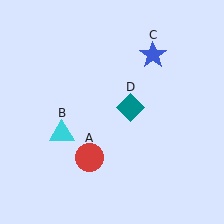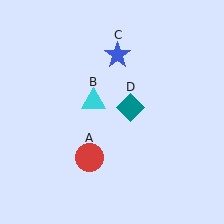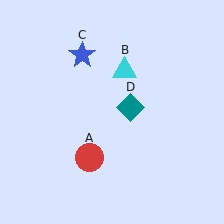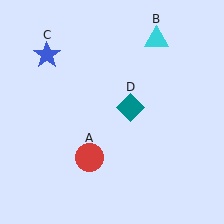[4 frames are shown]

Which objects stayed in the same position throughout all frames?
Red circle (object A) and teal diamond (object D) remained stationary.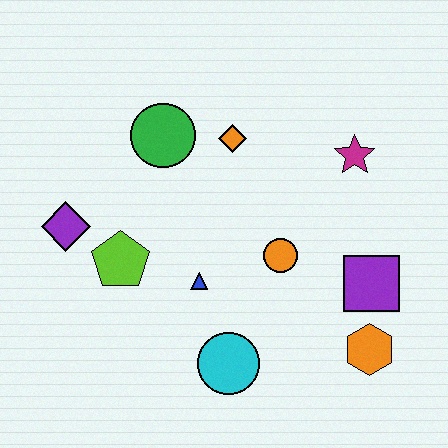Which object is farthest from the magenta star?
The purple diamond is farthest from the magenta star.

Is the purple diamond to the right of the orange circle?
No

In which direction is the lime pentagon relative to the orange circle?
The lime pentagon is to the left of the orange circle.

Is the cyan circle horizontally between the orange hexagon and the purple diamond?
Yes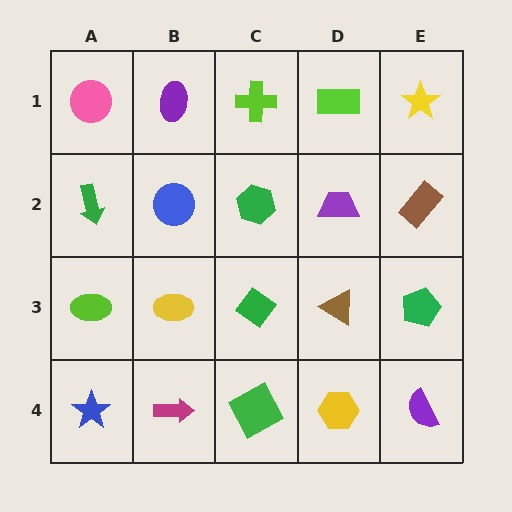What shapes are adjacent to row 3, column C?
A green hexagon (row 2, column C), a green square (row 4, column C), a yellow ellipse (row 3, column B), a brown triangle (row 3, column D).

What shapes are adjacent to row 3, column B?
A blue circle (row 2, column B), a magenta arrow (row 4, column B), a lime ellipse (row 3, column A), a green diamond (row 3, column C).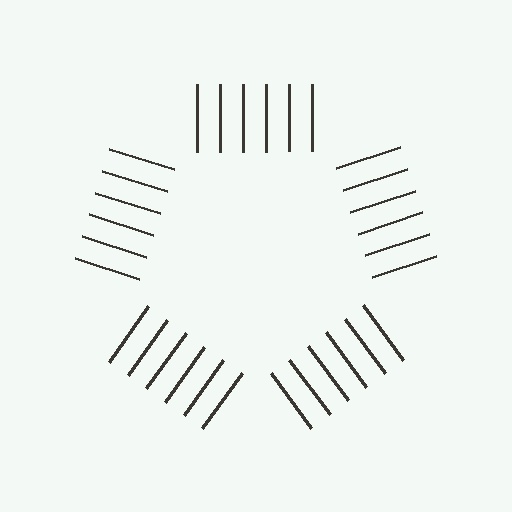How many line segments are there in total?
30 — 6 along each of the 5 edges.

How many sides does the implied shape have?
5 sides — the line-ends trace a pentagon.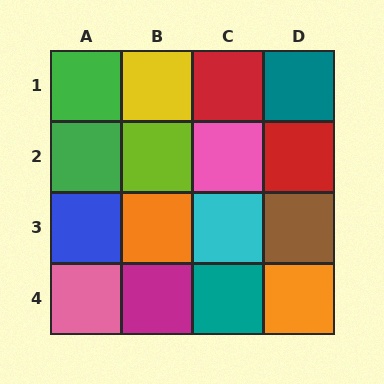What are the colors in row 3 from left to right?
Blue, orange, cyan, brown.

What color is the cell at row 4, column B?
Magenta.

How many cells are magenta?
1 cell is magenta.